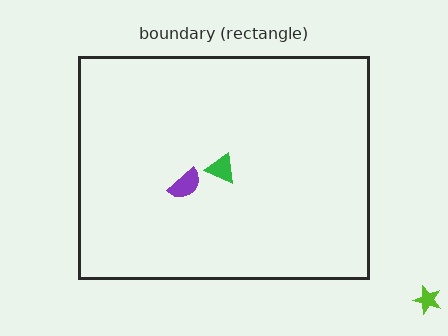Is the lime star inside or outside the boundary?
Outside.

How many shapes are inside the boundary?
2 inside, 1 outside.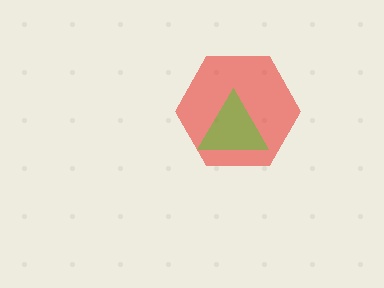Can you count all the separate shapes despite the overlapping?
Yes, there are 2 separate shapes.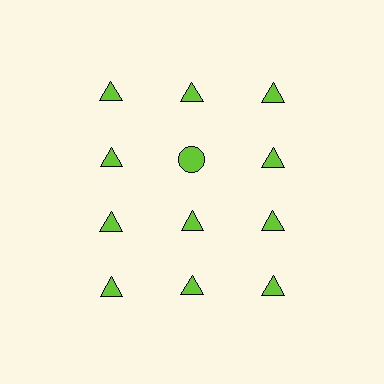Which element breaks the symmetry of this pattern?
The lime circle in the second row, second from left column breaks the symmetry. All other shapes are lime triangles.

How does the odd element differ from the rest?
It has a different shape: circle instead of triangle.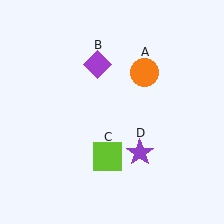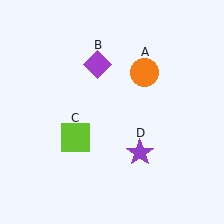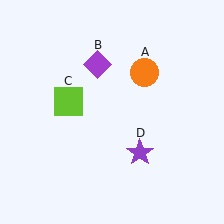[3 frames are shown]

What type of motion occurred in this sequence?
The lime square (object C) rotated clockwise around the center of the scene.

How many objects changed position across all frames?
1 object changed position: lime square (object C).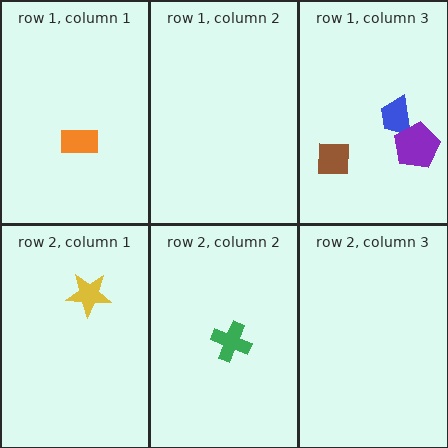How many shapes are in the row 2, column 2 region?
1.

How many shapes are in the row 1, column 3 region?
3.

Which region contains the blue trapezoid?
The row 1, column 3 region.